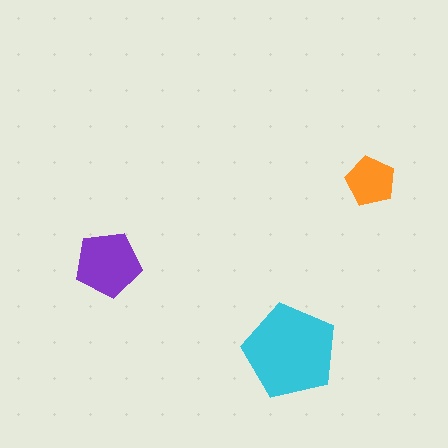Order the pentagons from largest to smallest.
the cyan one, the purple one, the orange one.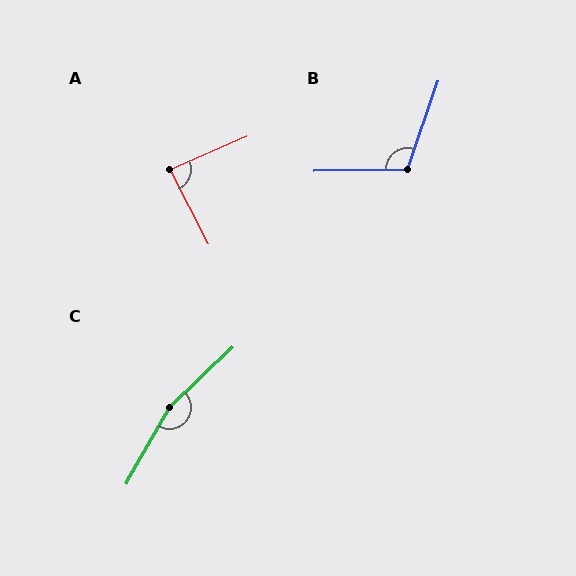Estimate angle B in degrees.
Approximately 110 degrees.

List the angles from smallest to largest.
A (86°), B (110°), C (163°).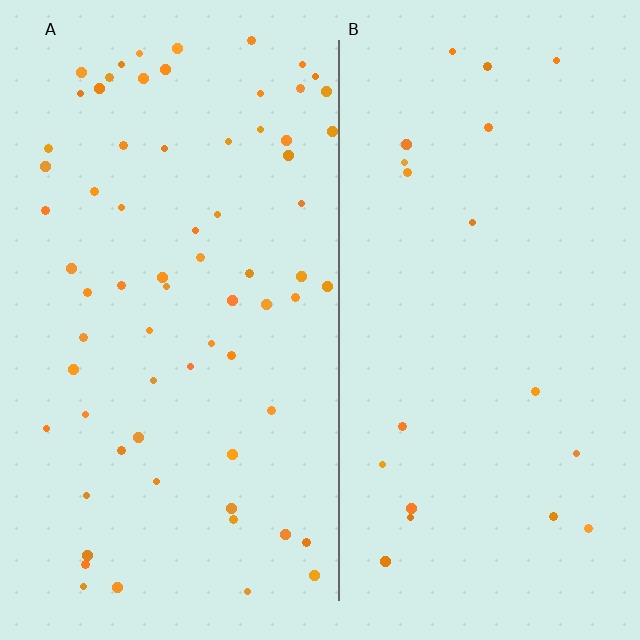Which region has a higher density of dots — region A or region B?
A (the left).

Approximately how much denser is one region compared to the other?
Approximately 3.4× — region A over region B.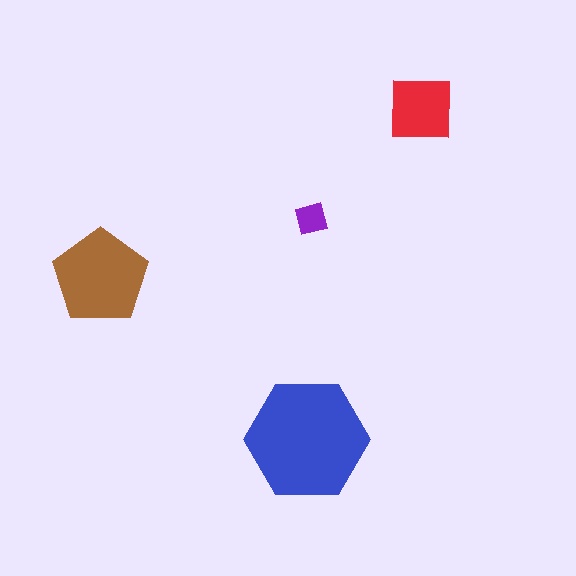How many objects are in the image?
There are 4 objects in the image.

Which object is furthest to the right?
The red square is rightmost.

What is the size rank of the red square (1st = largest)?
3rd.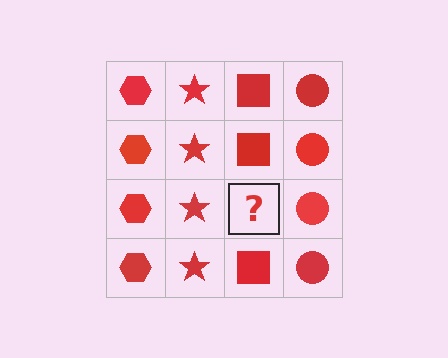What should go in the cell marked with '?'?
The missing cell should contain a red square.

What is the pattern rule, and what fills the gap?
The rule is that each column has a consistent shape. The gap should be filled with a red square.